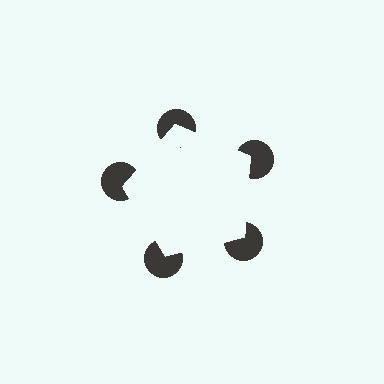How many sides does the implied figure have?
5 sides.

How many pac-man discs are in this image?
There are 5 — one at each vertex of the illusory pentagon.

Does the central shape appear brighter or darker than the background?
It typically appears slightly brighter than the background, even though no actual brightness change is drawn.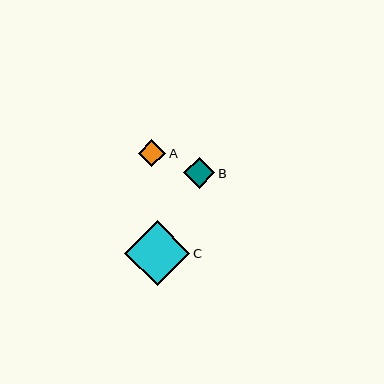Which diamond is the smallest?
Diamond A is the smallest with a size of approximately 27 pixels.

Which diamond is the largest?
Diamond C is the largest with a size of approximately 65 pixels.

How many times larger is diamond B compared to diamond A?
Diamond B is approximately 1.1 times the size of diamond A.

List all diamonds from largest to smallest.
From largest to smallest: C, B, A.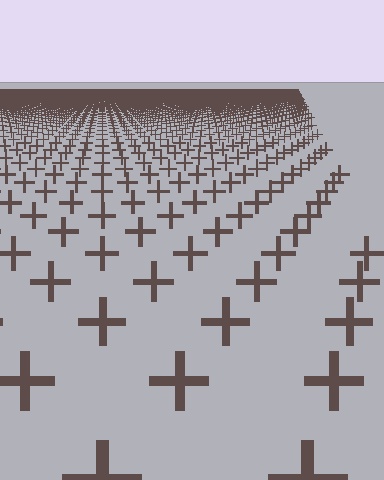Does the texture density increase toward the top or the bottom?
Density increases toward the top.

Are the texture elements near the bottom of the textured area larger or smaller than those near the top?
Larger. Near the bottom, elements are closer to the viewer and appear at a bigger on-screen size.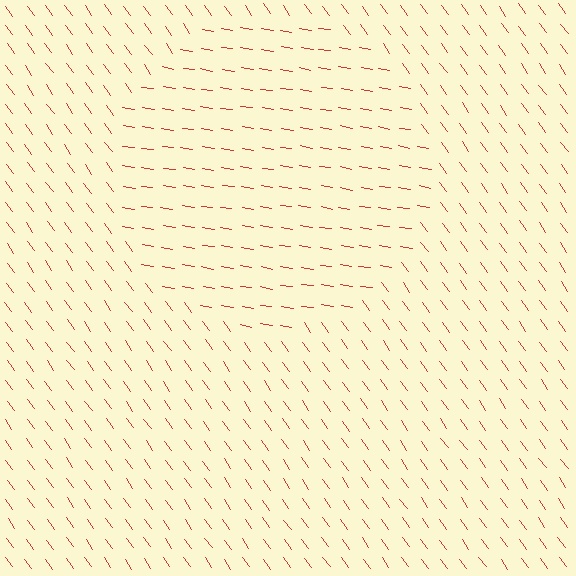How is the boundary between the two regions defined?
The boundary is defined purely by a change in line orientation (approximately 45 degrees difference). All lines are the same color and thickness.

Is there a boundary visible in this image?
Yes, there is a texture boundary formed by a change in line orientation.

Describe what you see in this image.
The image is filled with small red line segments. A circle region in the image has lines oriented differently from the surrounding lines, creating a visible texture boundary.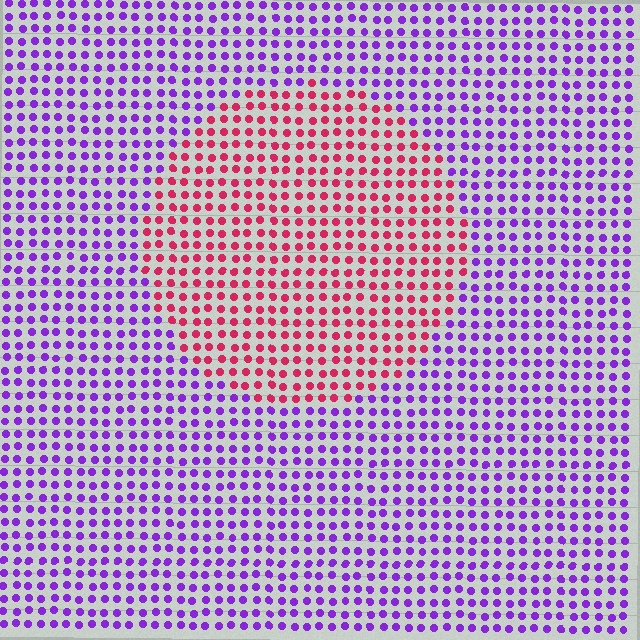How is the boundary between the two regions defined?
The boundary is defined purely by a slight shift in hue (about 66 degrees). Spacing, size, and orientation are identical on both sides.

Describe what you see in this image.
The image is filled with small purple elements in a uniform arrangement. A circle-shaped region is visible where the elements are tinted to a slightly different hue, forming a subtle color boundary.